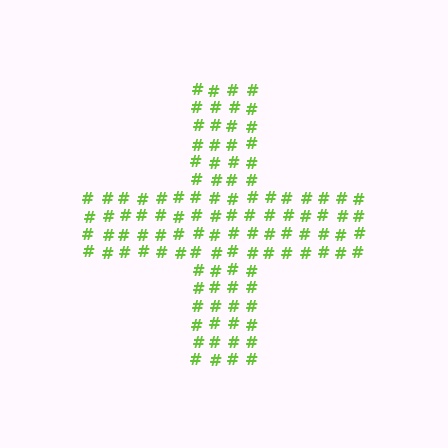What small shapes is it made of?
It is made of small hash symbols.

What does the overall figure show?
The overall figure shows a cross.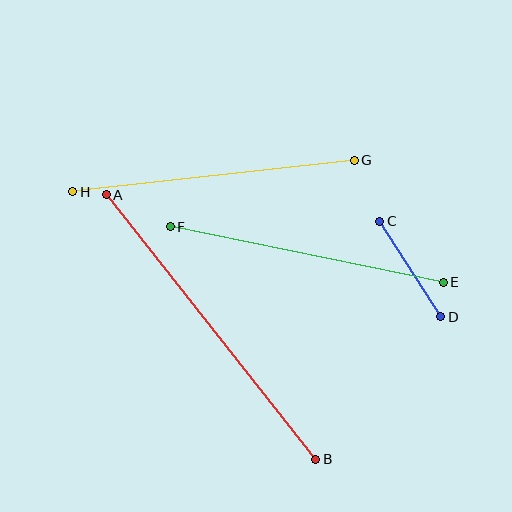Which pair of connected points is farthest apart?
Points A and B are farthest apart.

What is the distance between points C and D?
The distance is approximately 114 pixels.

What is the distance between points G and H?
The distance is approximately 283 pixels.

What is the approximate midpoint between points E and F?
The midpoint is at approximately (307, 254) pixels.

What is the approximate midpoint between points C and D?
The midpoint is at approximately (410, 269) pixels.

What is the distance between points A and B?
The distance is approximately 337 pixels.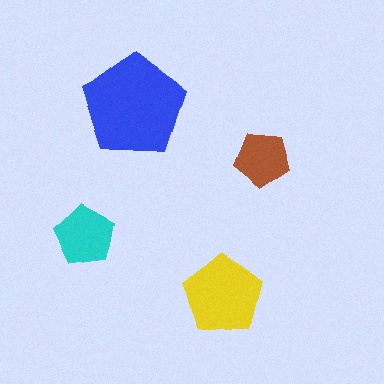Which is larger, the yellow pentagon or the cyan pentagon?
The yellow one.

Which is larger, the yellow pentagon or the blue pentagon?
The blue one.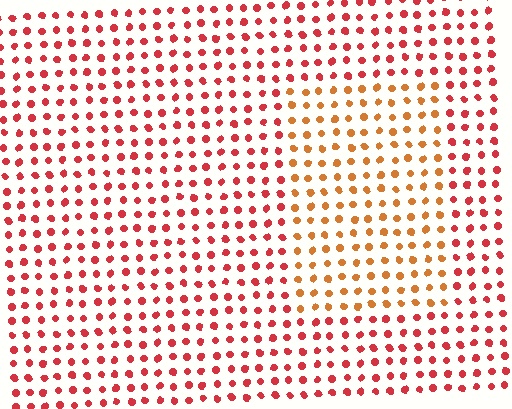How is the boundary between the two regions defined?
The boundary is defined purely by a slight shift in hue (about 32 degrees). Spacing, size, and orientation are identical on both sides.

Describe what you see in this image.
The image is filled with small red elements in a uniform arrangement. A rectangle-shaped region is visible where the elements are tinted to a slightly different hue, forming a subtle color boundary.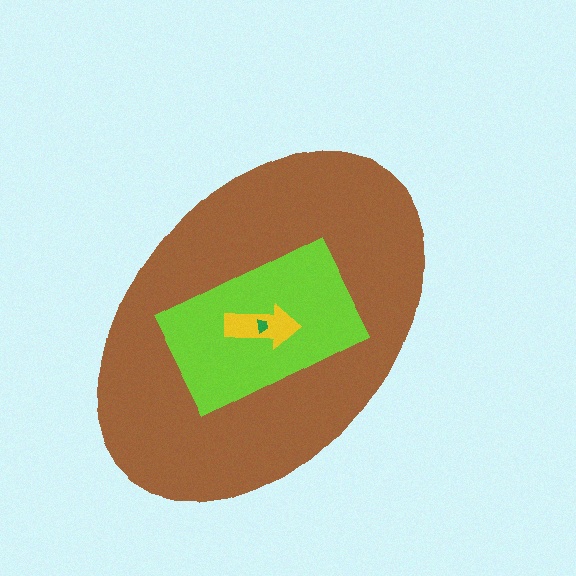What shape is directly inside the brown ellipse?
The lime rectangle.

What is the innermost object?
The green trapezoid.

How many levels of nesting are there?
4.